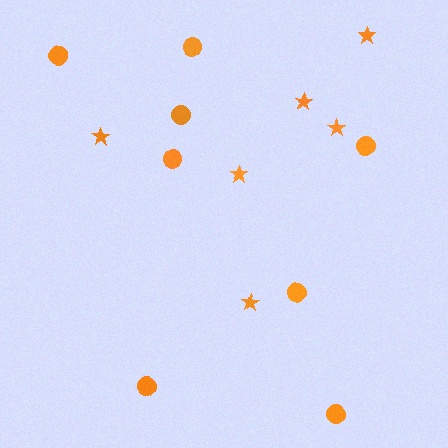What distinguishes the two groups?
There are 2 groups: one group of circles (8) and one group of stars (6).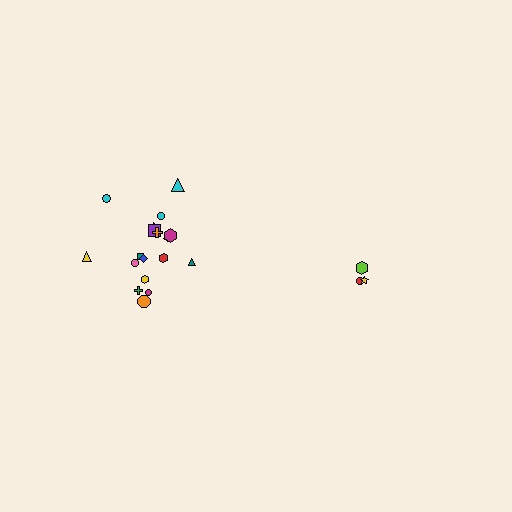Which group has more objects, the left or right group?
The left group.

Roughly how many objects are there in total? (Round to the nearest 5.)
Roughly 20 objects in total.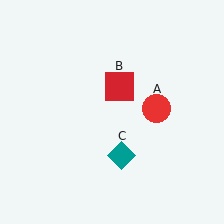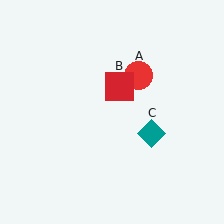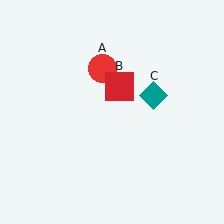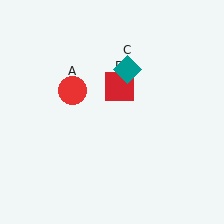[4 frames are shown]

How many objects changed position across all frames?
2 objects changed position: red circle (object A), teal diamond (object C).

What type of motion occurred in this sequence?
The red circle (object A), teal diamond (object C) rotated counterclockwise around the center of the scene.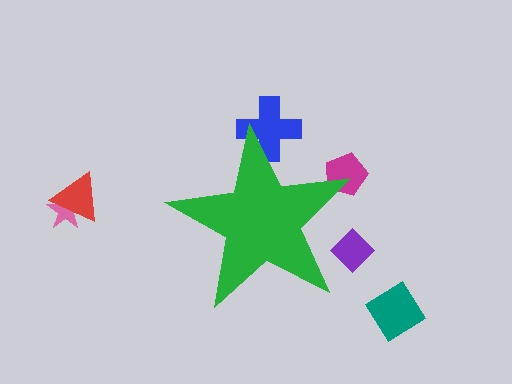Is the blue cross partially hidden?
Yes, the blue cross is partially hidden behind the green star.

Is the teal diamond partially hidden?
No, the teal diamond is fully visible.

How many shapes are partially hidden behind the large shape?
3 shapes are partially hidden.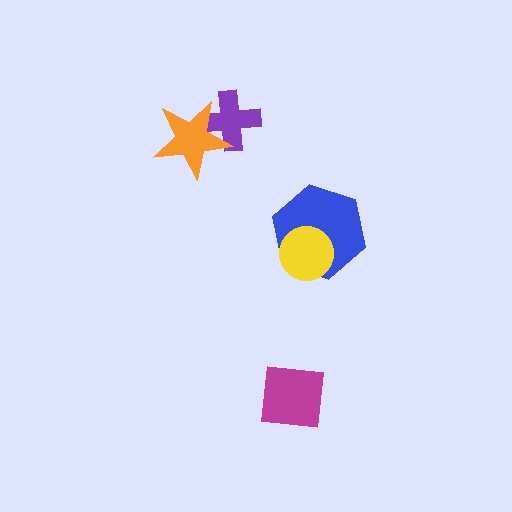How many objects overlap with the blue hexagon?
1 object overlaps with the blue hexagon.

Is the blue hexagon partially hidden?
Yes, it is partially covered by another shape.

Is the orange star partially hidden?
No, no other shape covers it.